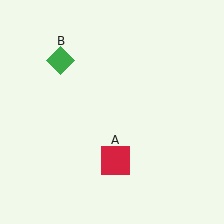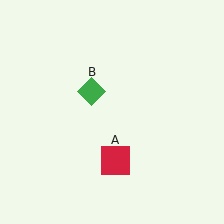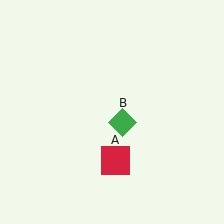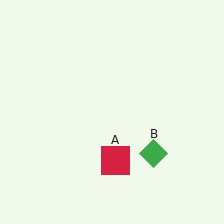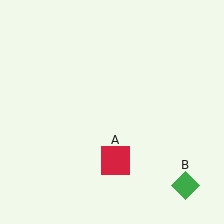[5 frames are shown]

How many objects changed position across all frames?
1 object changed position: green diamond (object B).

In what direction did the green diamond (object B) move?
The green diamond (object B) moved down and to the right.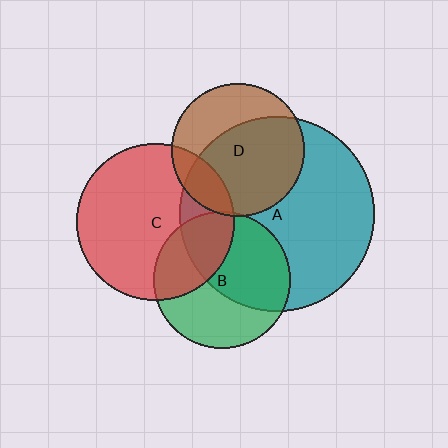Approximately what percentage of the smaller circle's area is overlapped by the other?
Approximately 30%.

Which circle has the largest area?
Circle A (teal).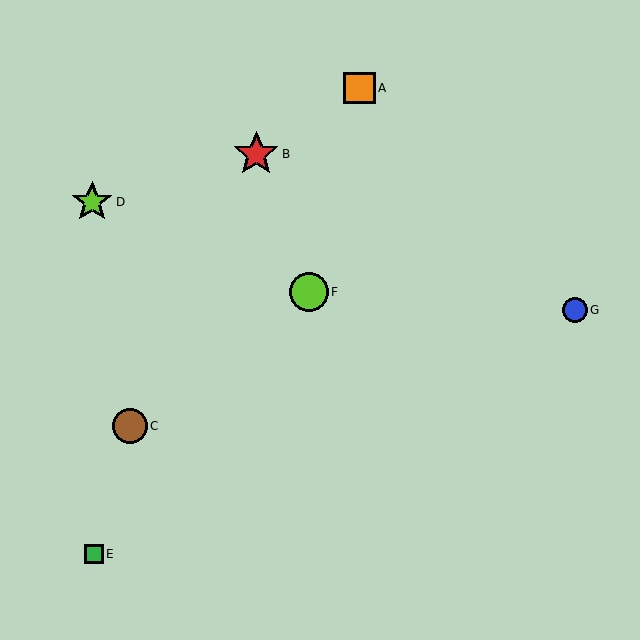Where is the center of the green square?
The center of the green square is at (94, 554).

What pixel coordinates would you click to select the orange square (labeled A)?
Click at (360, 88) to select the orange square A.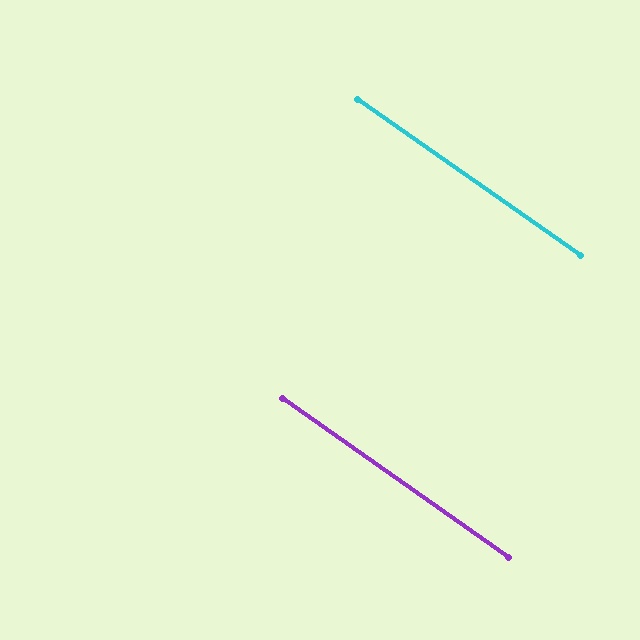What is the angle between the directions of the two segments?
Approximately 0 degrees.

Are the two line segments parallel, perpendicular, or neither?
Parallel — their directions differ by only 0.5°.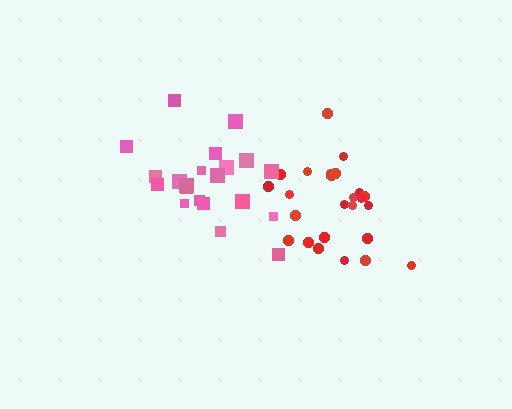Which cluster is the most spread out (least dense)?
Pink.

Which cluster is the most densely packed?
Red.